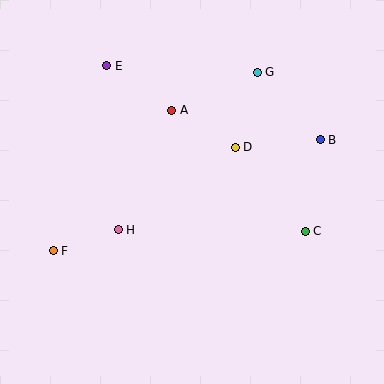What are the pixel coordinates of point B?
Point B is at (320, 140).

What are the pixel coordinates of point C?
Point C is at (305, 231).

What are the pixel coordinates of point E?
Point E is at (107, 66).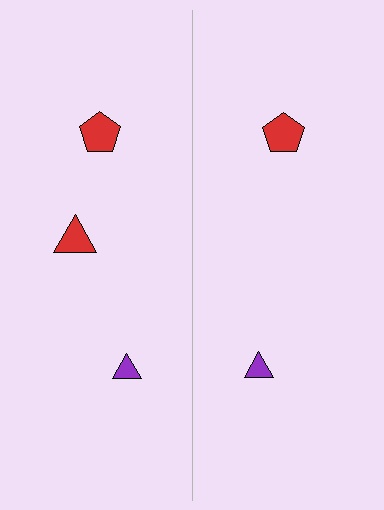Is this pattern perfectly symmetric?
No, the pattern is not perfectly symmetric. A red triangle is missing from the right side.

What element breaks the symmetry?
A red triangle is missing from the right side.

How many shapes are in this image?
There are 5 shapes in this image.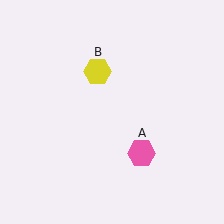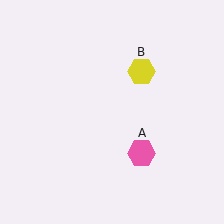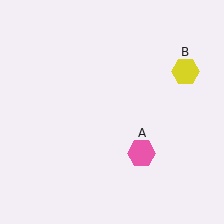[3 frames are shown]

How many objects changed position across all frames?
1 object changed position: yellow hexagon (object B).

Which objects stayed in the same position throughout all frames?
Pink hexagon (object A) remained stationary.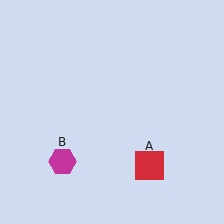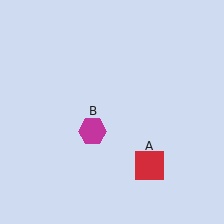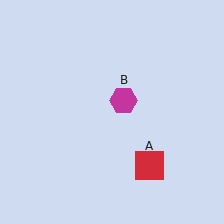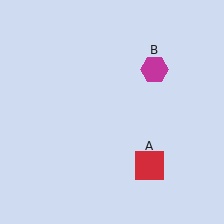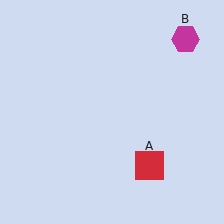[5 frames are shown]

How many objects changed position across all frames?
1 object changed position: magenta hexagon (object B).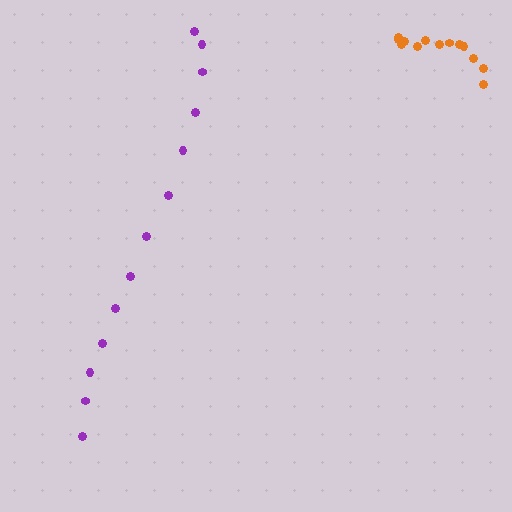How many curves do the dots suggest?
There are 2 distinct paths.